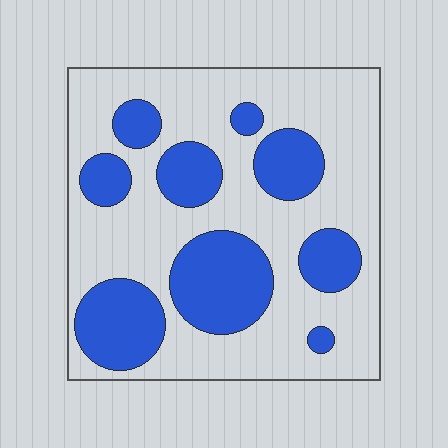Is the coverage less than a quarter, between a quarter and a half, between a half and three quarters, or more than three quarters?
Between a quarter and a half.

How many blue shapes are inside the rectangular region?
9.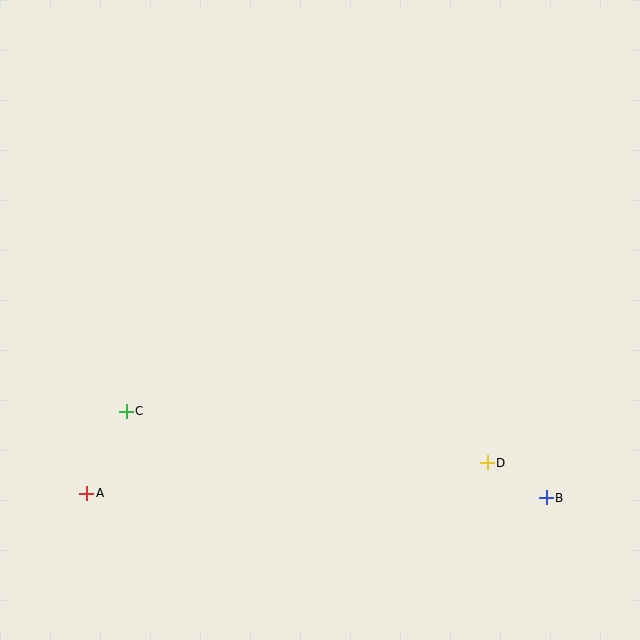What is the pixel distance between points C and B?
The distance between C and B is 429 pixels.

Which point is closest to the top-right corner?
Point D is closest to the top-right corner.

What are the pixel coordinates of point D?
Point D is at (487, 463).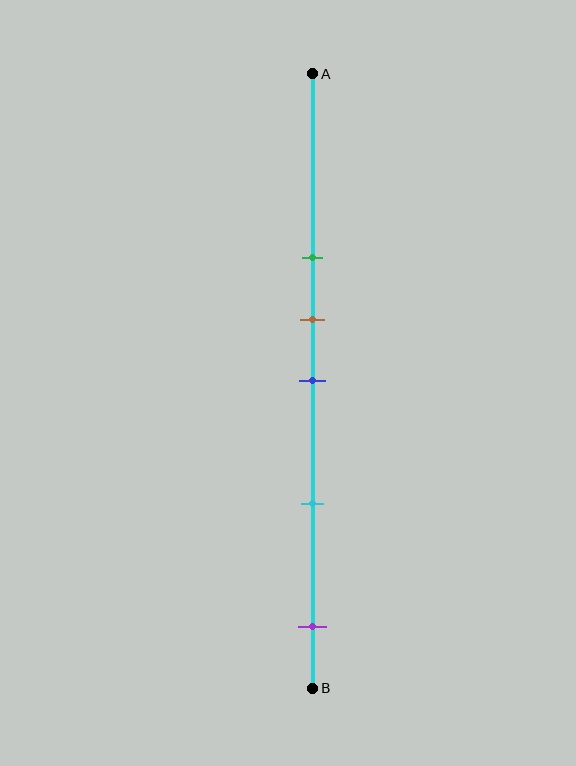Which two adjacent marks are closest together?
The brown and blue marks are the closest adjacent pair.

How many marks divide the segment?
There are 5 marks dividing the segment.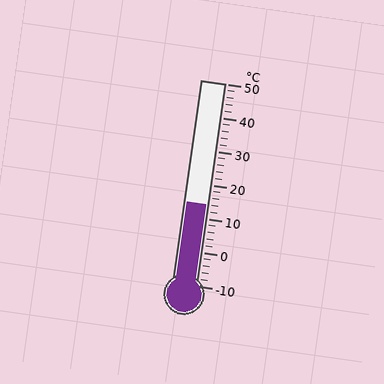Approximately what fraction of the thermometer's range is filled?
The thermometer is filled to approximately 40% of its range.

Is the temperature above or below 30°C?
The temperature is below 30°C.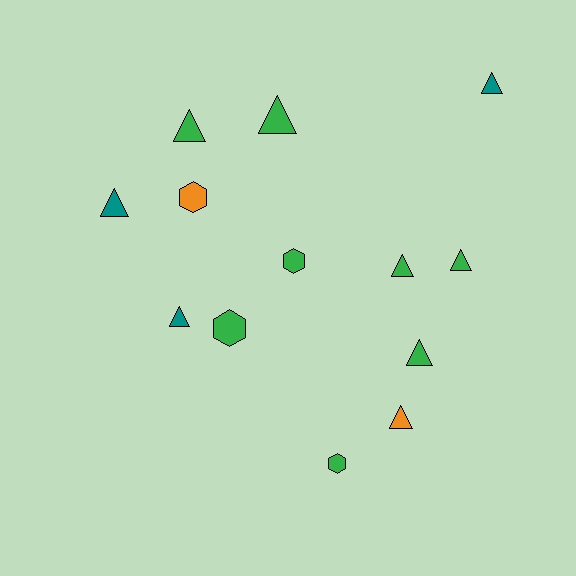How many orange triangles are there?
There is 1 orange triangle.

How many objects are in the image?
There are 13 objects.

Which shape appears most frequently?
Triangle, with 9 objects.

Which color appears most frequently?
Green, with 8 objects.